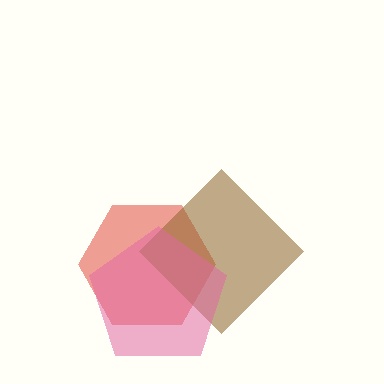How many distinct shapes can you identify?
There are 3 distinct shapes: a red hexagon, a brown diamond, a pink pentagon.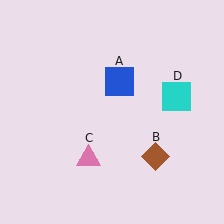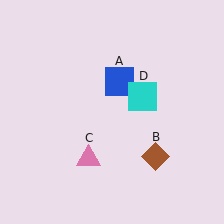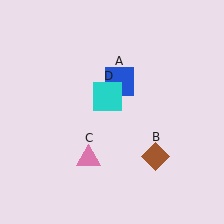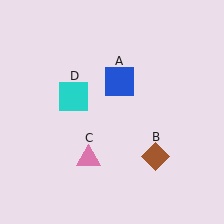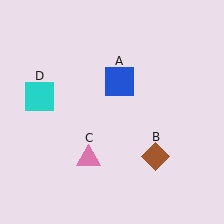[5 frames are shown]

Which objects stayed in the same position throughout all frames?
Blue square (object A) and brown diamond (object B) and pink triangle (object C) remained stationary.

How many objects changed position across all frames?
1 object changed position: cyan square (object D).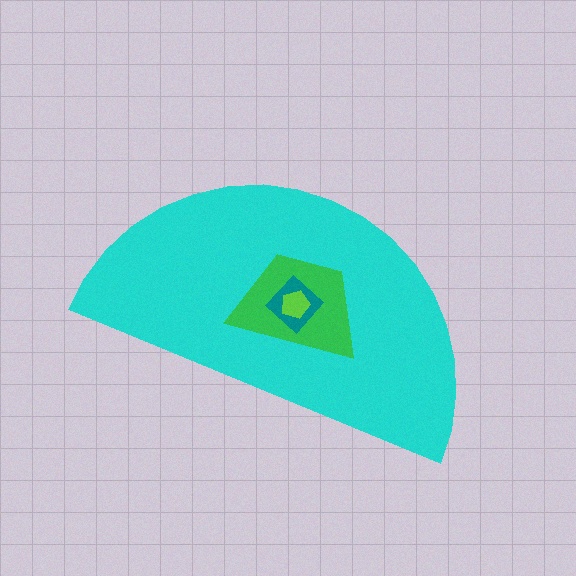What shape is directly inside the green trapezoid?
The teal diamond.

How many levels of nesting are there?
4.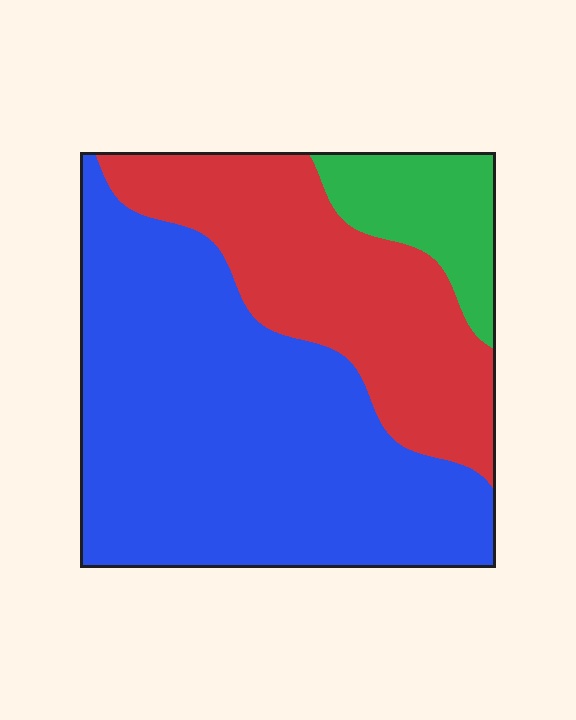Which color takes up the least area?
Green, at roughly 10%.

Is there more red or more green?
Red.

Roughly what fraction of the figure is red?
Red covers about 30% of the figure.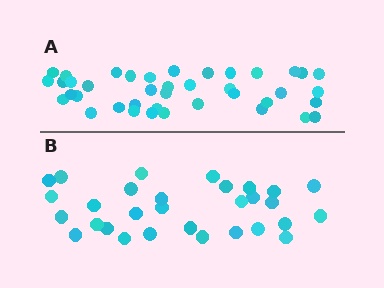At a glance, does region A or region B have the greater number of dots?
Region A (the top region) has more dots.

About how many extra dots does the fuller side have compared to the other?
Region A has roughly 10 or so more dots than region B.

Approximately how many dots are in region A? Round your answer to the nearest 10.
About 40 dots.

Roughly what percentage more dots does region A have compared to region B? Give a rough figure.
About 35% more.